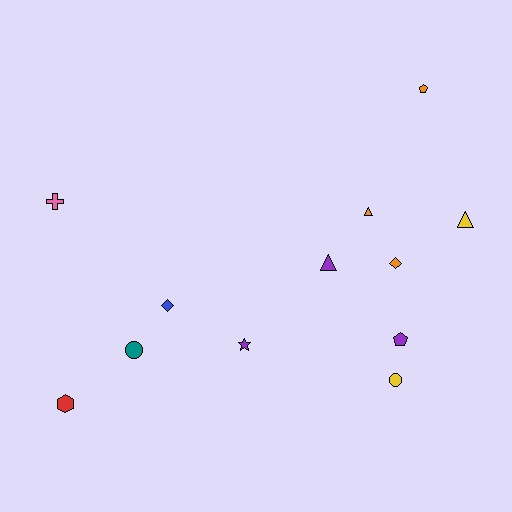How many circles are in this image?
There are 2 circles.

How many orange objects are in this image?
There are 3 orange objects.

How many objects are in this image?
There are 12 objects.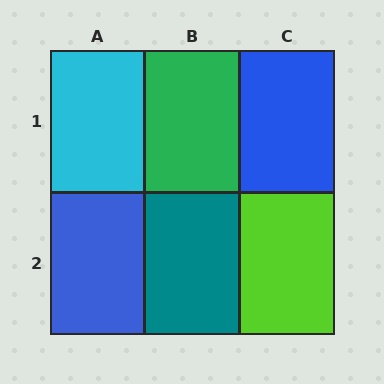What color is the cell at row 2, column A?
Blue.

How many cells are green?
1 cell is green.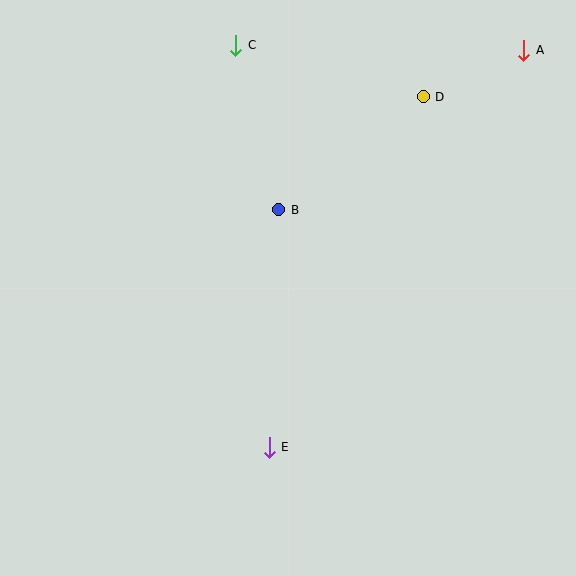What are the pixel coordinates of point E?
Point E is at (269, 447).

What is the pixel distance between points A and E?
The distance between A and E is 472 pixels.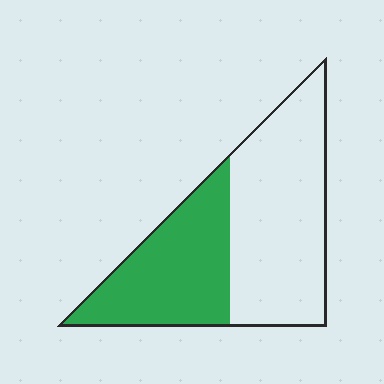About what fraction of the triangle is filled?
About two fifths (2/5).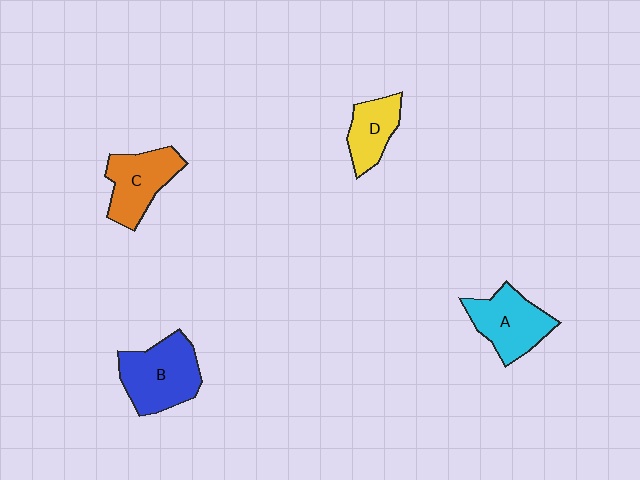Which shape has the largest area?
Shape B (blue).